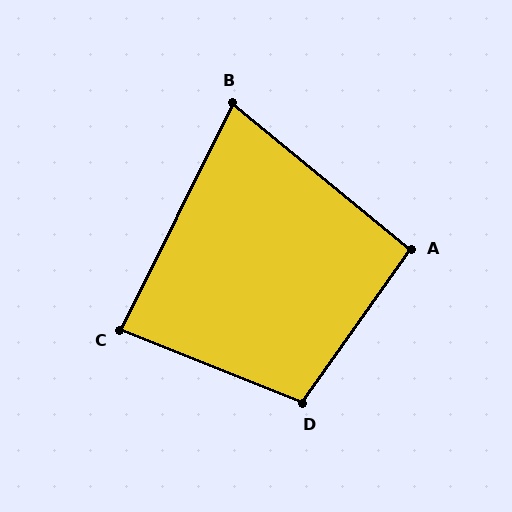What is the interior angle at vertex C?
Approximately 86 degrees (approximately right).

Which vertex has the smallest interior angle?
B, at approximately 77 degrees.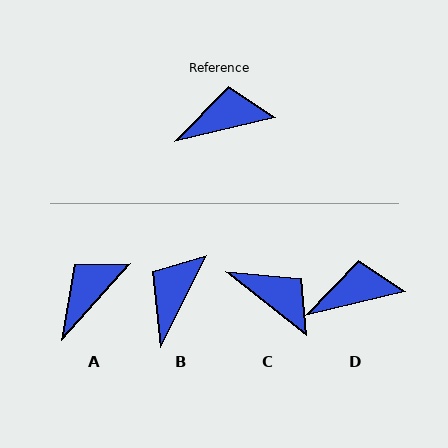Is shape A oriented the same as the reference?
No, it is off by about 34 degrees.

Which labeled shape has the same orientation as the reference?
D.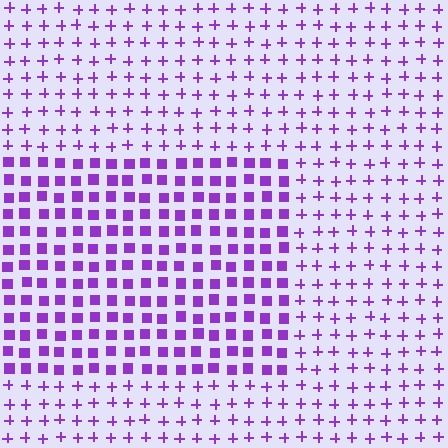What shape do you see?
I see a rectangle.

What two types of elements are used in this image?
The image uses squares inside the rectangle region and plus signs outside it.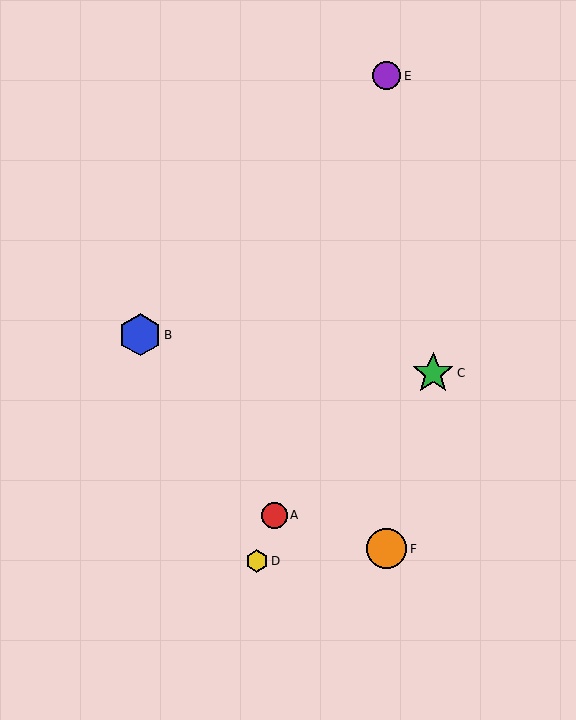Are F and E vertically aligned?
Yes, both are at x≈387.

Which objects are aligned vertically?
Objects E, F are aligned vertically.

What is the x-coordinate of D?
Object D is at x≈257.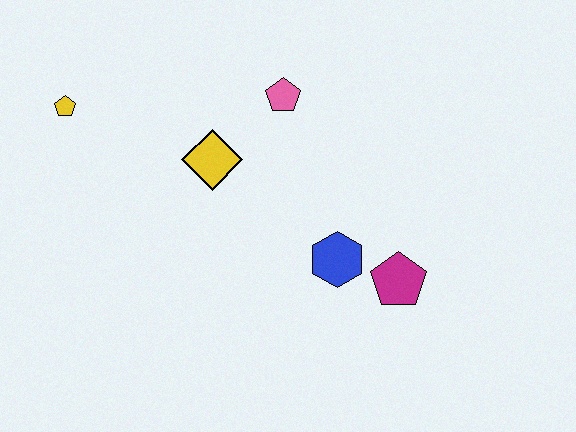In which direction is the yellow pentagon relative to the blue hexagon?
The yellow pentagon is to the left of the blue hexagon.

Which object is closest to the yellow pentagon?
The yellow diamond is closest to the yellow pentagon.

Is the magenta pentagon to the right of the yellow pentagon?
Yes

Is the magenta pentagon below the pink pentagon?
Yes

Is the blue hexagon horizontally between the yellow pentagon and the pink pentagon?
No